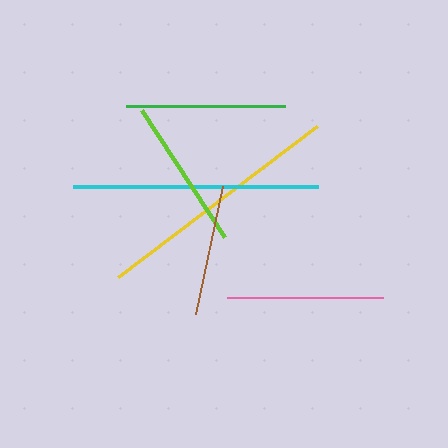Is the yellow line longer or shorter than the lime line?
The yellow line is longer than the lime line.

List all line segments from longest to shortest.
From longest to shortest: yellow, cyan, green, pink, lime, brown.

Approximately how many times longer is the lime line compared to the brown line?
The lime line is approximately 1.2 times the length of the brown line.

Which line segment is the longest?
The yellow line is the longest at approximately 249 pixels.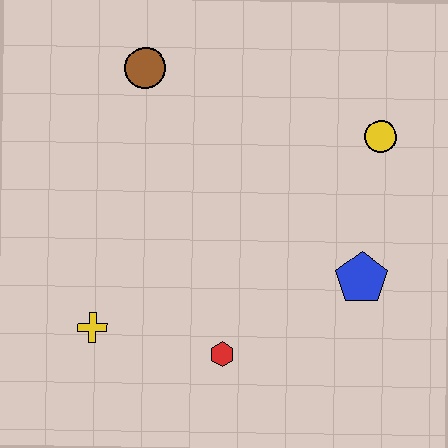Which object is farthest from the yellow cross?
The yellow circle is farthest from the yellow cross.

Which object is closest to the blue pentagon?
The yellow circle is closest to the blue pentagon.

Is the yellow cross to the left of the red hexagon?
Yes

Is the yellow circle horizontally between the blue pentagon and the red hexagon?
No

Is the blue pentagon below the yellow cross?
No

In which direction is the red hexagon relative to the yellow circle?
The red hexagon is below the yellow circle.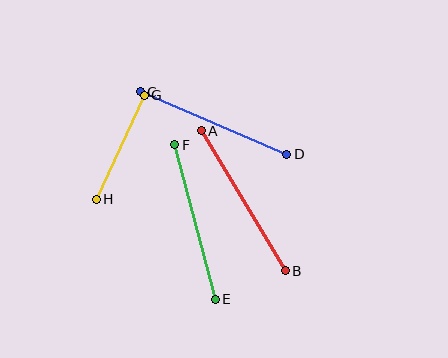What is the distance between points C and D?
The distance is approximately 160 pixels.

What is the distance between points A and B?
The distance is approximately 163 pixels.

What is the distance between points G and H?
The distance is approximately 114 pixels.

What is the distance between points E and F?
The distance is approximately 160 pixels.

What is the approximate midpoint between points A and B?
The midpoint is at approximately (243, 201) pixels.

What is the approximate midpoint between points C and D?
The midpoint is at approximately (214, 123) pixels.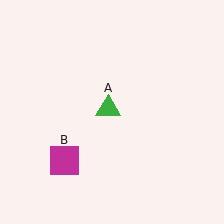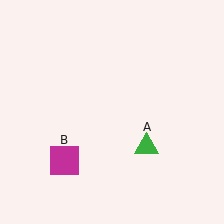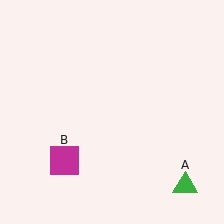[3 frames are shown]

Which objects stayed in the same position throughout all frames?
Magenta square (object B) remained stationary.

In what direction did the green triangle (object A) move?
The green triangle (object A) moved down and to the right.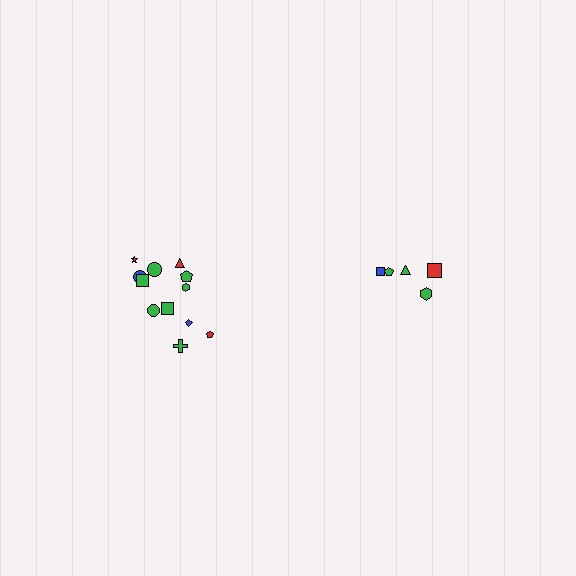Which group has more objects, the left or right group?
The left group.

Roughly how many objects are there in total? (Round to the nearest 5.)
Roughly 15 objects in total.